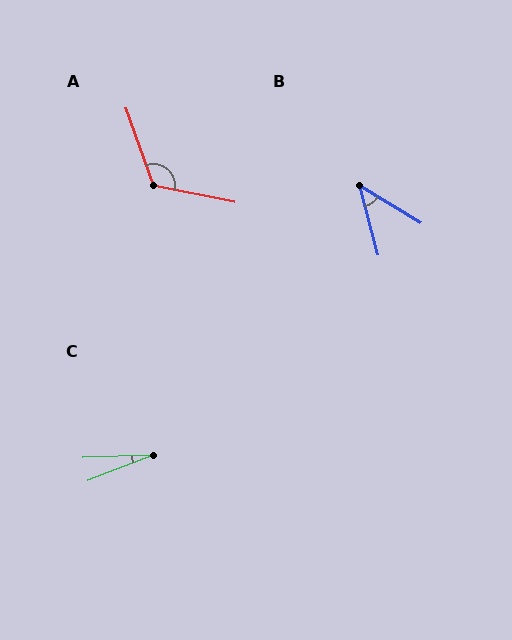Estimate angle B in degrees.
Approximately 43 degrees.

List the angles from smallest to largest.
C (19°), B (43°), A (121°).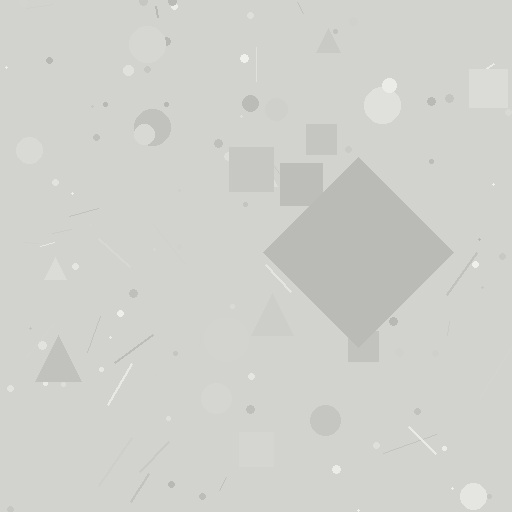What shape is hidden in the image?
A diamond is hidden in the image.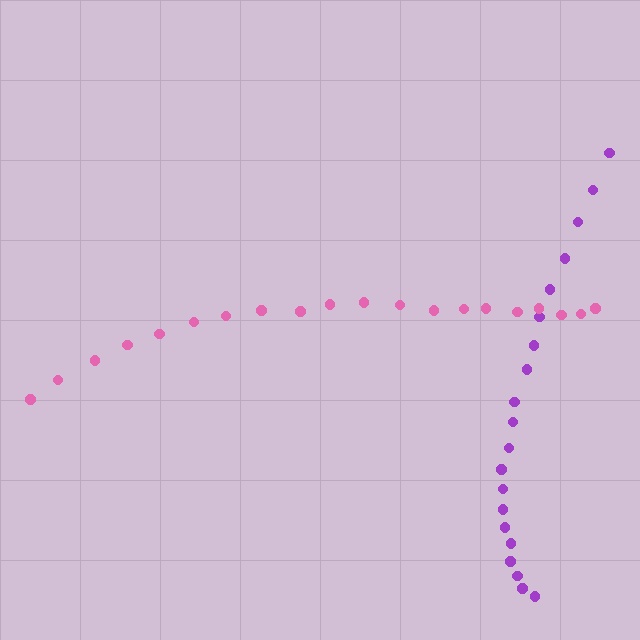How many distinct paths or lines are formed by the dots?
There are 2 distinct paths.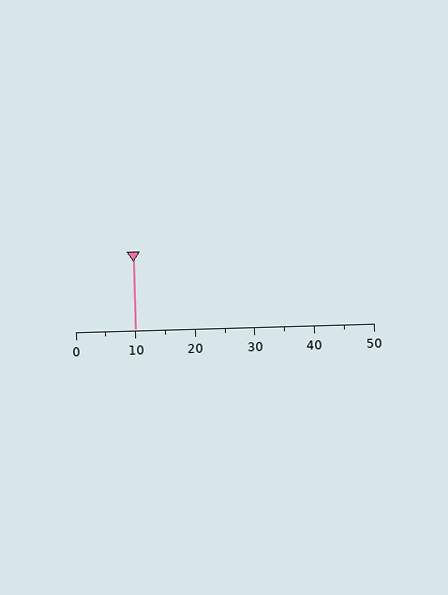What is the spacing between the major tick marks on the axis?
The major ticks are spaced 10 apart.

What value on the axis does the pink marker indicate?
The marker indicates approximately 10.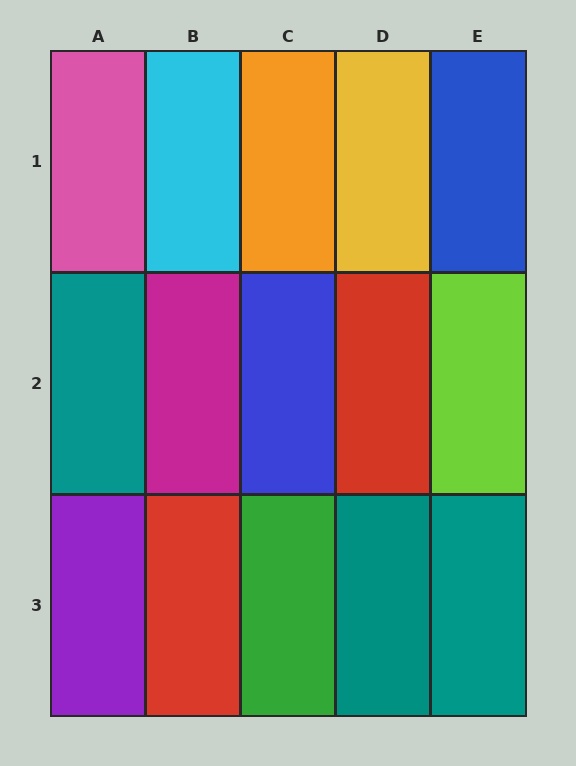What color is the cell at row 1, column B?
Cyan.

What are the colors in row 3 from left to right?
Purple, red, green, teal, teal.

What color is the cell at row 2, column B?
Magenta.